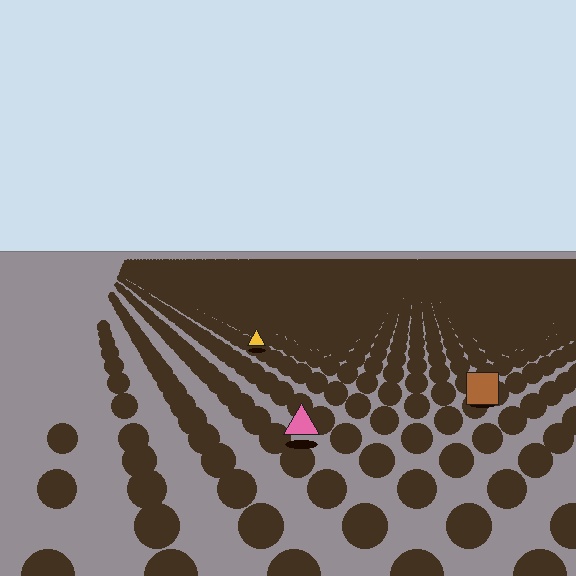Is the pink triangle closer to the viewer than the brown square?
Yes. The pink triangle is closer — you can tell from the texture gradient: the ground texture is coarser near it.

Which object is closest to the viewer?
The pink triangle is closest. The texture marks near it are larger and more spread out.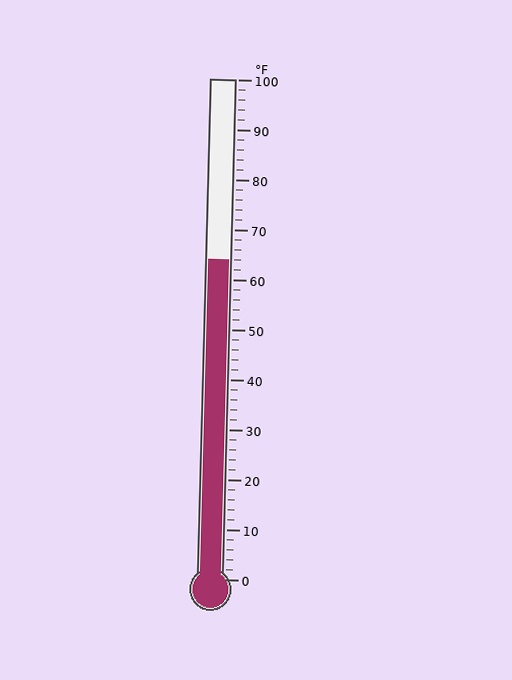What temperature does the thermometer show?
The thermometer shows approximately 64°F.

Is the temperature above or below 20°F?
The temperature is above 20°F.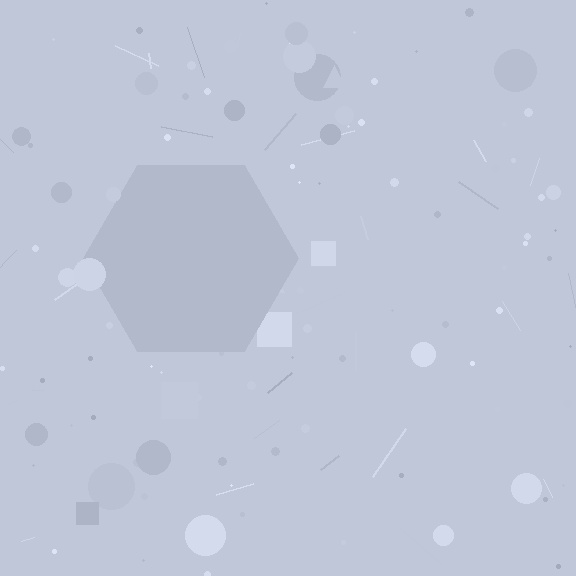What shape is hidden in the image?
A hexagon is hidden in the image.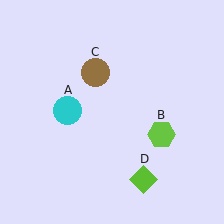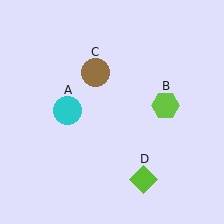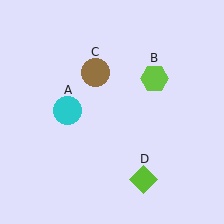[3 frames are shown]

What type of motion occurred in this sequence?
The lime hexagon (object B) rotated counterclockwise around the center of the scene.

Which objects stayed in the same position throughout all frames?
Cyan circle (object A) and brown circle (object C) and lime diamond (object D) remained stationary.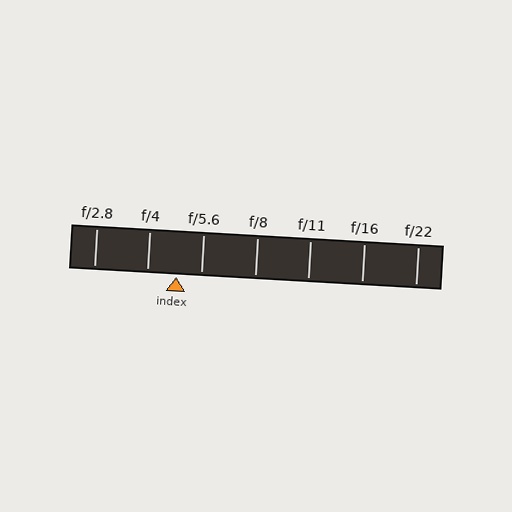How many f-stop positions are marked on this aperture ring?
There are 7 f-stop positions marked.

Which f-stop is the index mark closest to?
The index mark is closest to f/5.6.